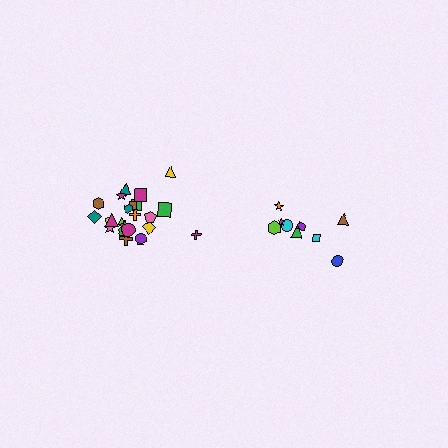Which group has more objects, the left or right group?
The left group.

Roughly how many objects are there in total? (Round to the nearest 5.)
Roughly 35 objects in total.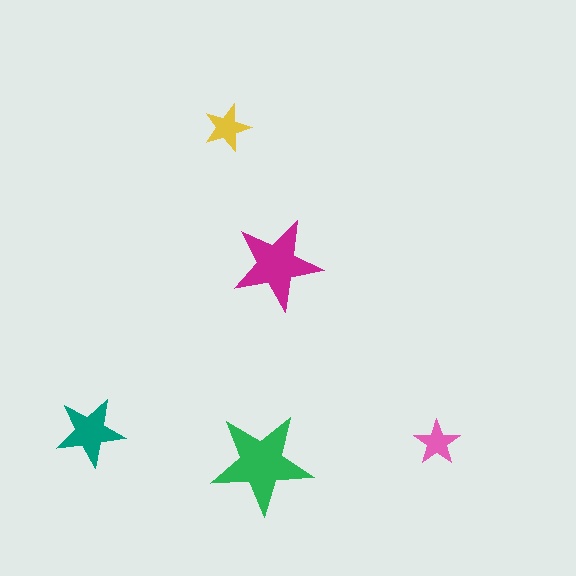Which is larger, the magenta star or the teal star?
The magenta one.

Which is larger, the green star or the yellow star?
The green one.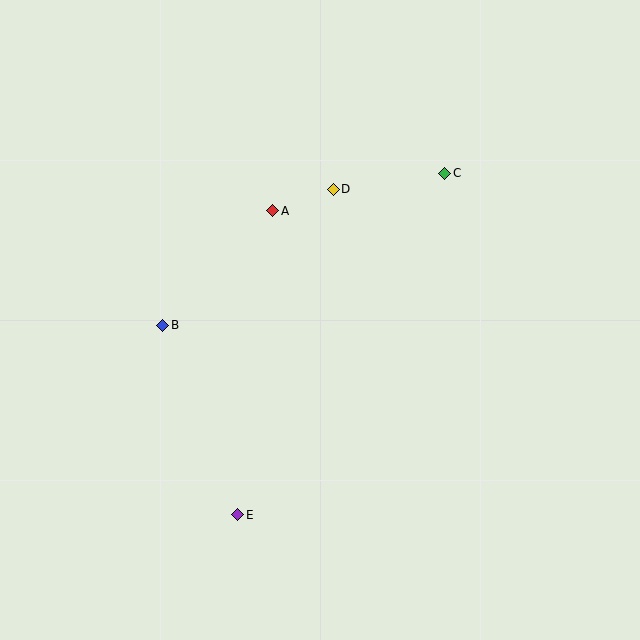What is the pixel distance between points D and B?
The distance between D and B is 218 pixels.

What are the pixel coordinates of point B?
Point B is at (163, 325).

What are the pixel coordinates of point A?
Point A is at (273, 211).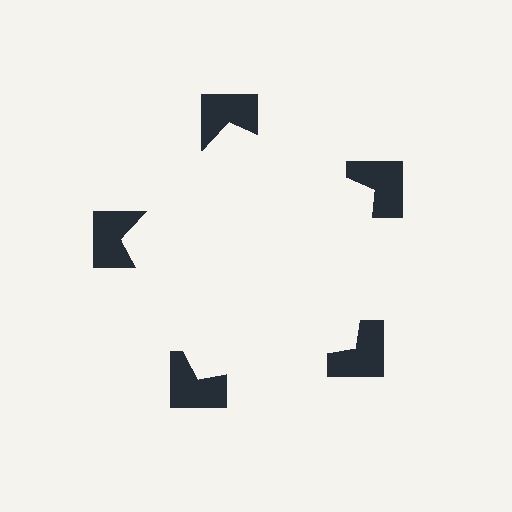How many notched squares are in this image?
There are 5 — one at each vertex of the illusory pentagon.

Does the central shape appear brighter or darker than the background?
It typically appears slightly brighter than the background, even though no actual brightness change is drawn.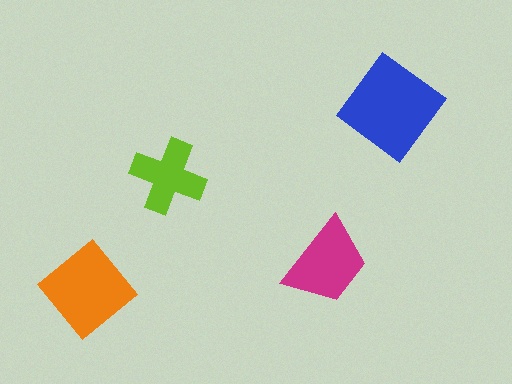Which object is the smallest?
The lime cross.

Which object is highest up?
The blue diamond is topmost.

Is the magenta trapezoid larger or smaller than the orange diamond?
Smaller.